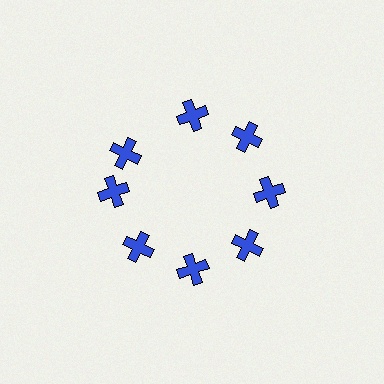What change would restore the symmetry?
The symmetry would be restored by rotating it back into even spacing with its neighbors so that all 8 crosses sit at equal angles and equal distance from the center.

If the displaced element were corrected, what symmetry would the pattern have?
It would have 8-fold rotational symmetry — the pattern would map onto itself every 45 degrees.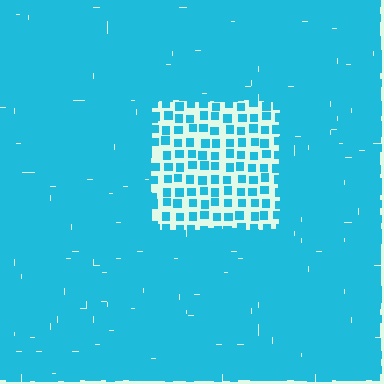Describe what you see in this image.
The image contains small cyan elements arranged at two different densities. A rectangle-shaped region is visible where the elements are less densely packed than the surrounding area.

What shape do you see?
I see a rectangle.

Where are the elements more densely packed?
The elements are more densely packed outside the rectangle boundary.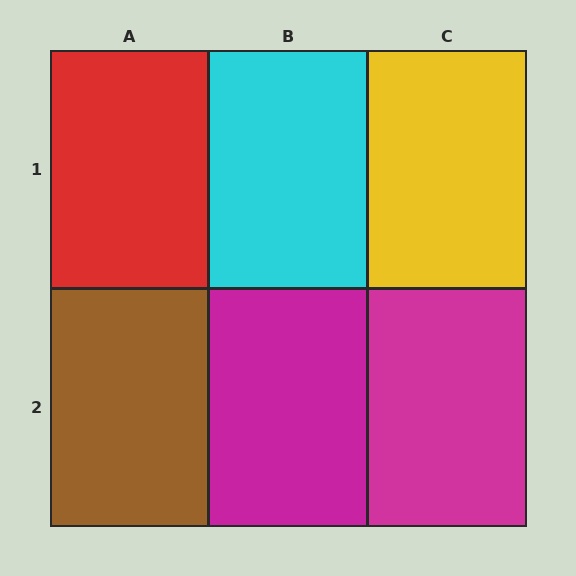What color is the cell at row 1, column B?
Cyan.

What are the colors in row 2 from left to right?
Brown, magenta, magenta.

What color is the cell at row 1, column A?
Red.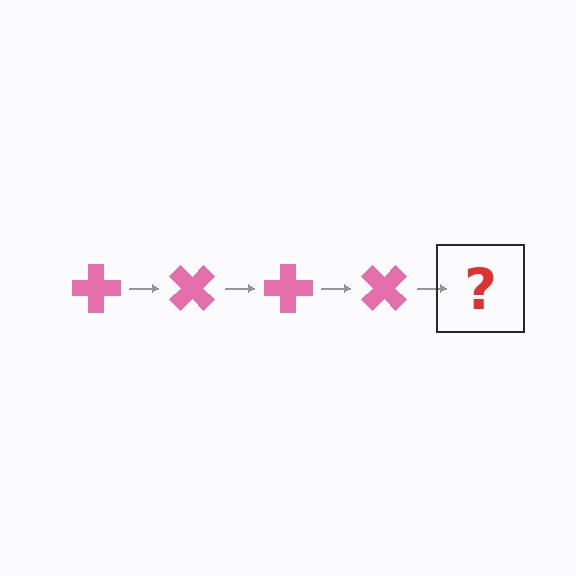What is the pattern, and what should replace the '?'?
The pattern is that the cross rotates 45 degrees each step. The '?' should be a pink cross rotated 180 degrees.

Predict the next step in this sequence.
The next step is a pink cross rotated 180 degrees.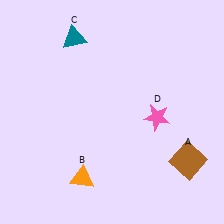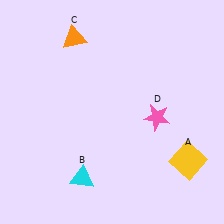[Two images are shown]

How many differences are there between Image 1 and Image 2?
There are 3 differences between the two images.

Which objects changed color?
A changed from brown to yellow. B changed from orange to cyan. C changed from teal to orange.